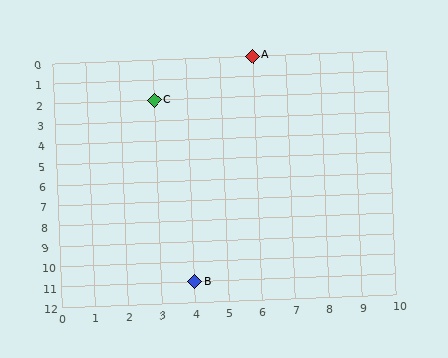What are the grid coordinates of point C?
Point C is at grid coordinates (3, 2).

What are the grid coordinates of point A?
Point A is at grid coordinates (6, 0).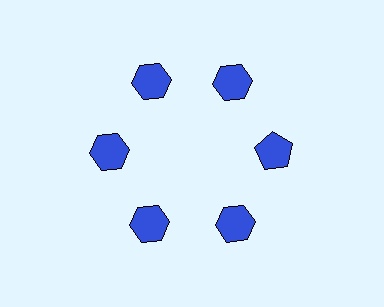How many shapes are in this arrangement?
There are 6 shapes arranged in a ring pattern.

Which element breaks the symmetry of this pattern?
The blue pentagon at roughly the 3 o'clock position breaks the symmetry. All other shapes are blue hexagons.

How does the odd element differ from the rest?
It has a different shape: pentagon instead of hexagon.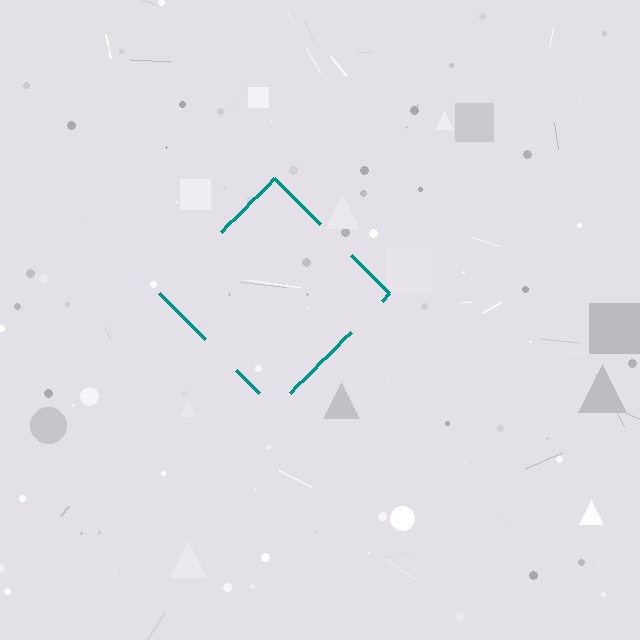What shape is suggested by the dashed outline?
The dashed outline suggests a diamond.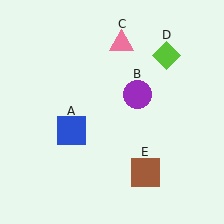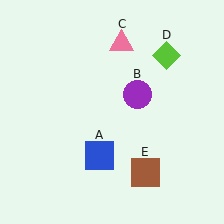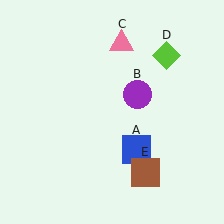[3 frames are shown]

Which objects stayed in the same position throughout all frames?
Purple circle (object B) and pink triangle (object C) and lime diamond (object D) and brown square (object E) remained stationary.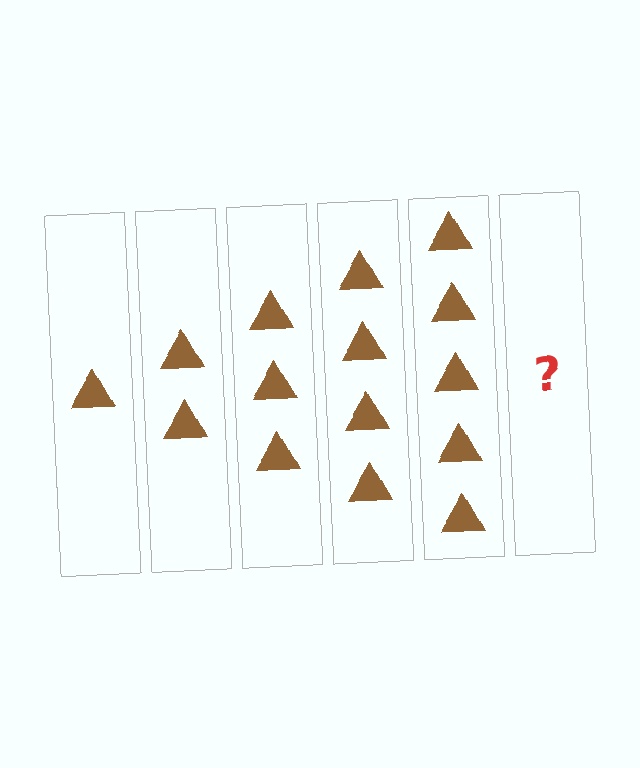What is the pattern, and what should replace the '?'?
The pattern is that each step adds one more triangle. The '?' should be 6 triangles.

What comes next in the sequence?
The next element should be 6 triangles.